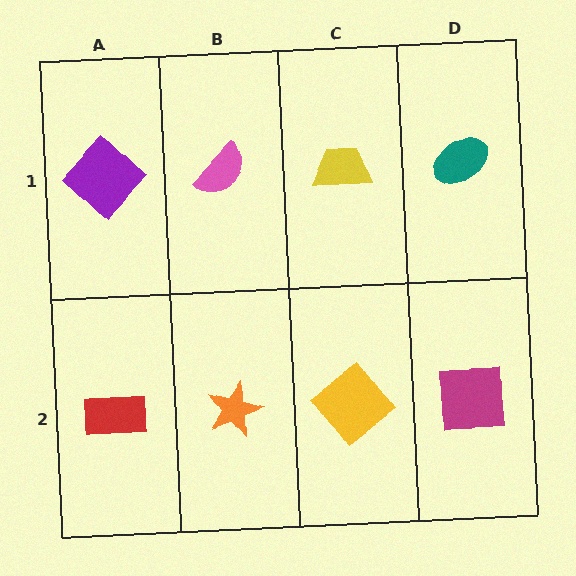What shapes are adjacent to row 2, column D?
A teal ellipse (row 1, column D), a yellow diamond (row 2, column C).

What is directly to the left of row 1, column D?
A yellow trapezoid.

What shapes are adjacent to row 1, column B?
An orange star (row 2, column B), a purple diamond (row 1, column A), a yellow trapezoid (row 1, column C).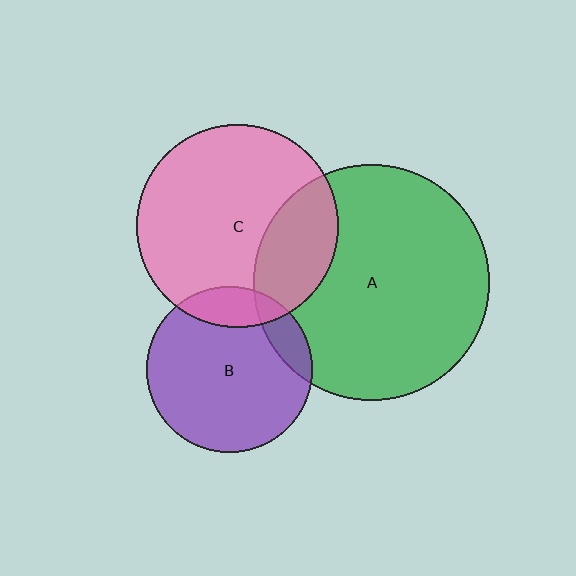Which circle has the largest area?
Circle A (green).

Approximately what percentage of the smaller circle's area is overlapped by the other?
Approximately 10%.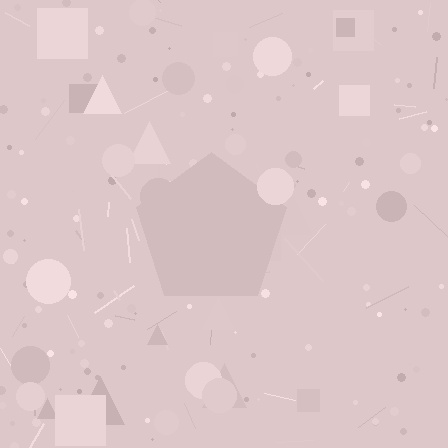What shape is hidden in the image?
A pentagon is hidden in the image.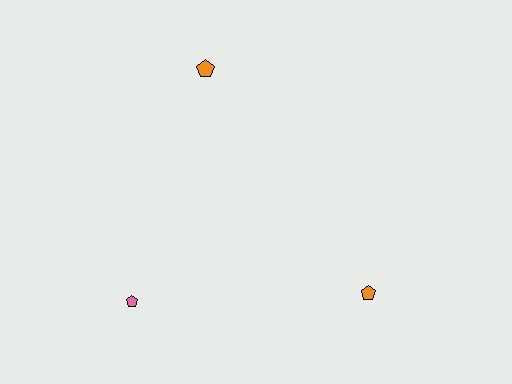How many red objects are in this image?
There are no red objects.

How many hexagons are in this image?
There are no hexagons.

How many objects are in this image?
There are 3 objects.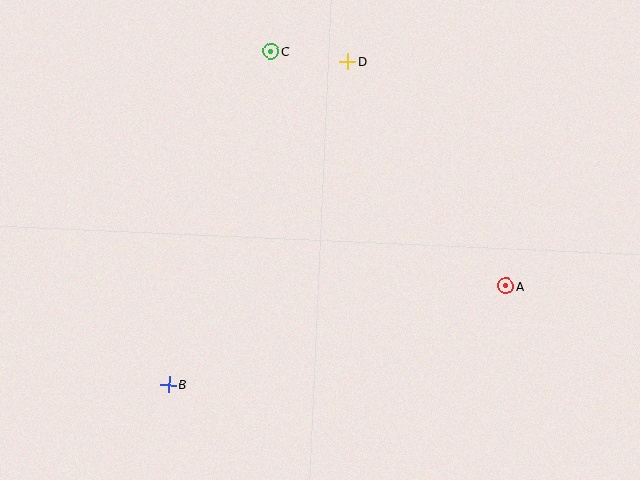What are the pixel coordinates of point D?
Point D is at (348, 61).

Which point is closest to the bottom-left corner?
Point B is closest to the bottom-left corner.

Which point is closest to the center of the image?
Point D at (348, 61) is closest to the center.